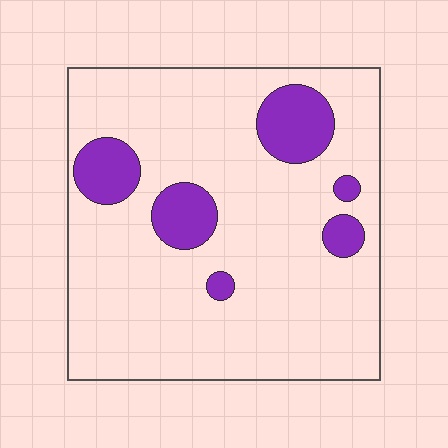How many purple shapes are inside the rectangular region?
6.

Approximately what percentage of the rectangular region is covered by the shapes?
Approximately 15%.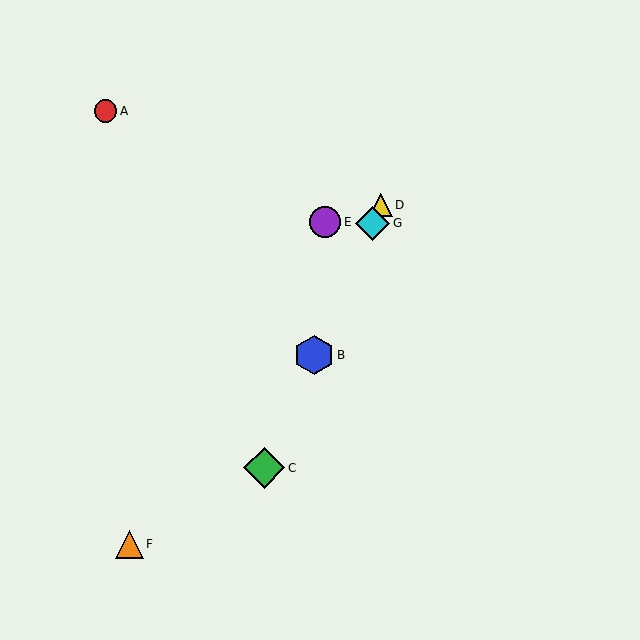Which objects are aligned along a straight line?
Objects B, C, D, G are aligned along a straight line.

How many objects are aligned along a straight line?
4 objects (B, C, D, G) are aligned along a straight line.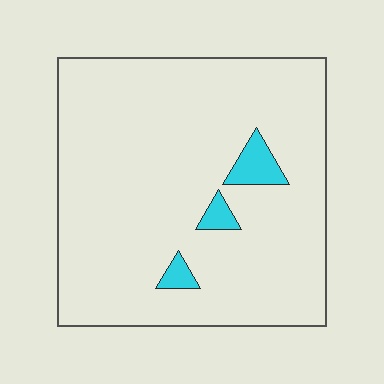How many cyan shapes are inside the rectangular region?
3.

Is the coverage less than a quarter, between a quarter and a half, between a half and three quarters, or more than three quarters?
Less than a quarter.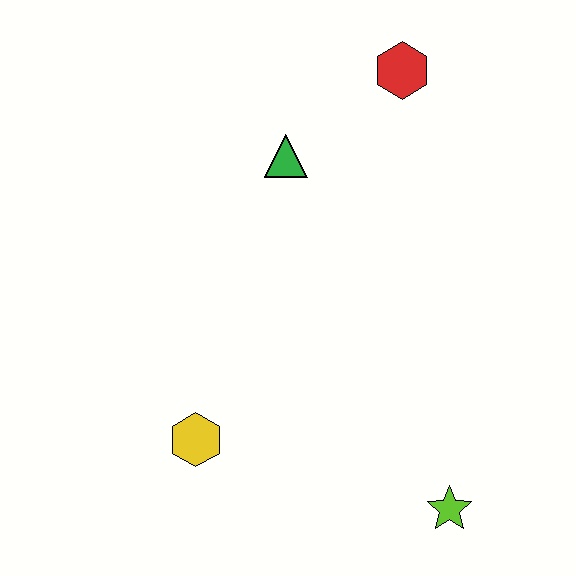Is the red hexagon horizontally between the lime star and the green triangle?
Yes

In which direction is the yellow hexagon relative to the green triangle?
The yellow hexagon is below the green triangle.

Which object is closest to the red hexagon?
The green triangle is closest to the red hexagon.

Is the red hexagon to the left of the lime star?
Yes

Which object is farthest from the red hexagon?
The lime star is farthest from the red hexagon.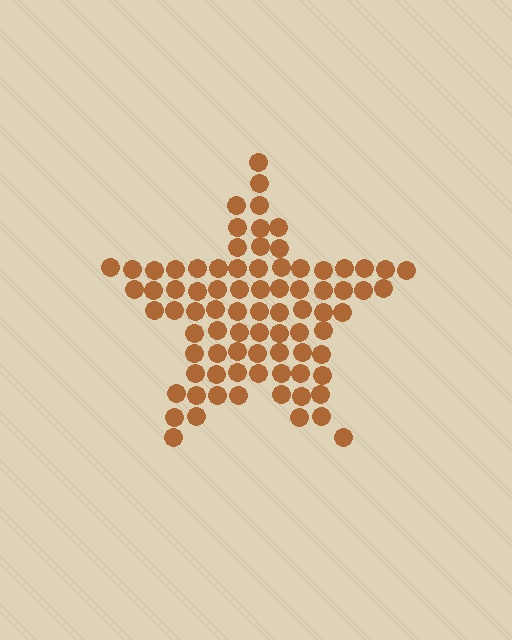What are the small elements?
The small elements are circles.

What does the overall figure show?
The overall figure shows a star.